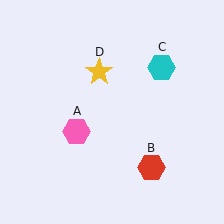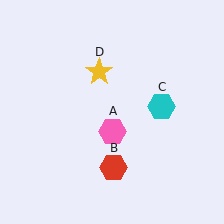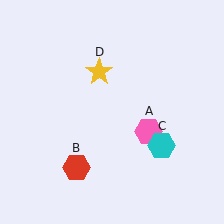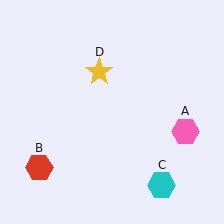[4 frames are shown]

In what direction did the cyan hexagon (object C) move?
The cyan hexagon (object C) moved down.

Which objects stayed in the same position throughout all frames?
Yellow star (object D) remained stationary.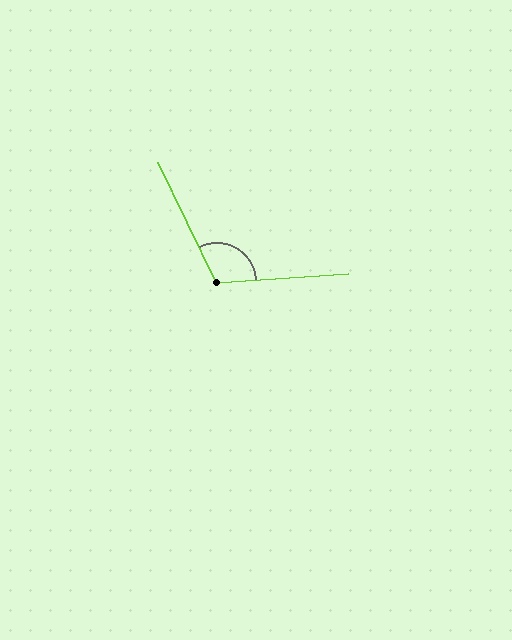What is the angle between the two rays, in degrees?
Approximately 112 degrees.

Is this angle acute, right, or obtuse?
It is obtuse.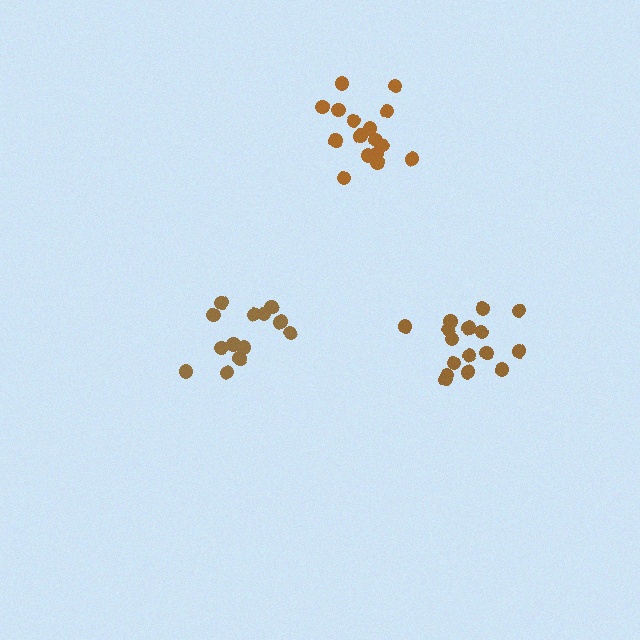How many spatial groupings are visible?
There are 3 spatial groupings.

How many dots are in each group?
Group 1: 13 dots, Group 2: 16 dots, Group 3: 16 dots (45 total).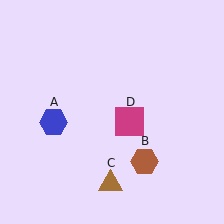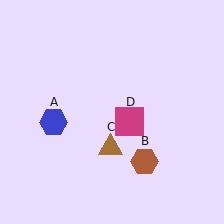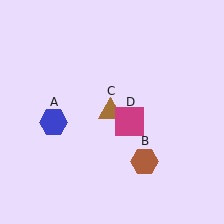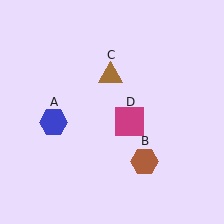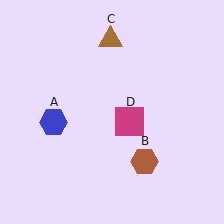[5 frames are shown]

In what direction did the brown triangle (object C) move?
The brown triangle (object C) moved up.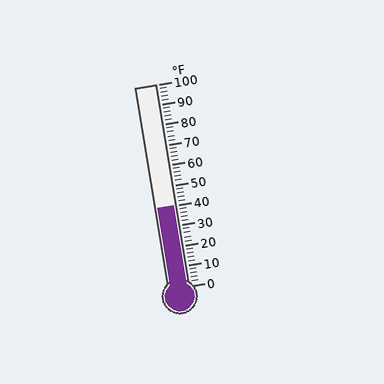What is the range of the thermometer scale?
The thermometer scale ranges from 0°F to 100°F.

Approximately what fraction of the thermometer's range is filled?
The thermometer is filled to approximately 40% of its range.